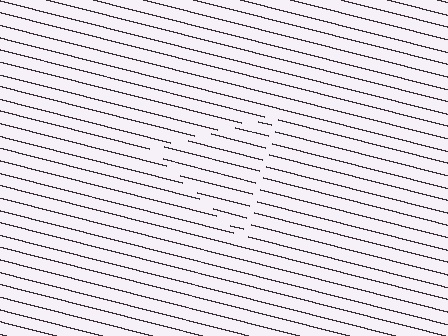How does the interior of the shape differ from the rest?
The interior of the shape contains the same grating, shifted by half a period — the contour is defined by the phase discontinuity where line-ends from the inner and outer gratings abut.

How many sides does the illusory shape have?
3 sides — the line-ends trace a triangle.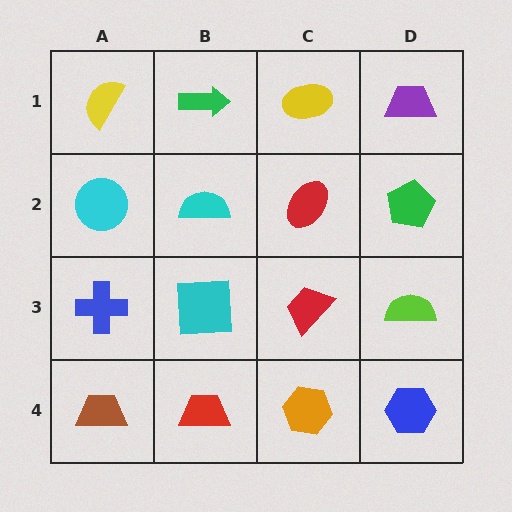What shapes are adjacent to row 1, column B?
A cyan semicircle (row 2, column B), a yellow semicircle (row 1, column A), a yellow ellipse (row 1, column C).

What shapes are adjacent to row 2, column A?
A yellow semicircle (row 1, column A), a blue cross (row 3, column A), a cyan semicircle (row 2, column B).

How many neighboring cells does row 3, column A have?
3.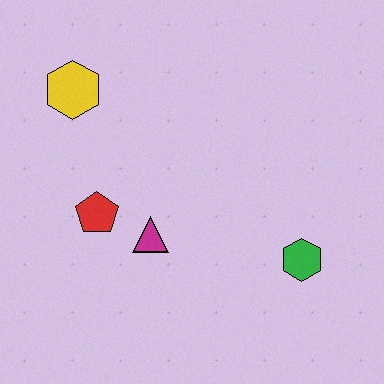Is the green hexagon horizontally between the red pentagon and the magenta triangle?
No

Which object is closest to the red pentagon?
The magenta triangle is closest to the red pentagon.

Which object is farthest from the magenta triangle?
The yellow hexagon is farthest from the magenta triangle.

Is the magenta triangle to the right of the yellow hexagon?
Yes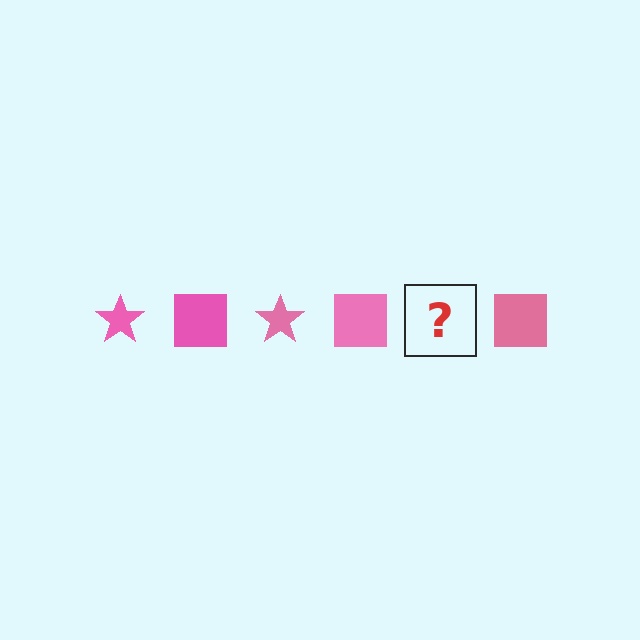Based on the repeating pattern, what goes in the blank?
The blank should be a pink star.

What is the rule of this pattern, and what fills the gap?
The rule is that the pattern cycles through star, square shapes in pink. The gap should be filled with a pink star.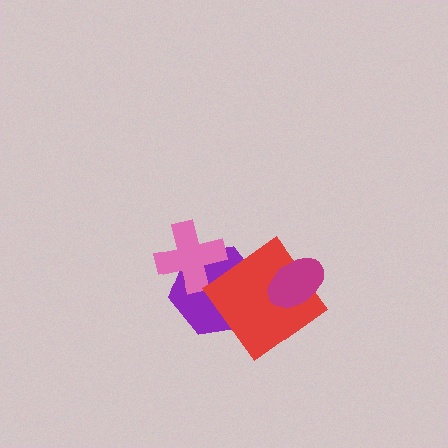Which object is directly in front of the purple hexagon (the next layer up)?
The pink cross is directly in front of the purple hexagon.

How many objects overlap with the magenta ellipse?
1 object overlaps with the magenta ellipse.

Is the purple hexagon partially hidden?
Yes, it is partially covered by another shape.